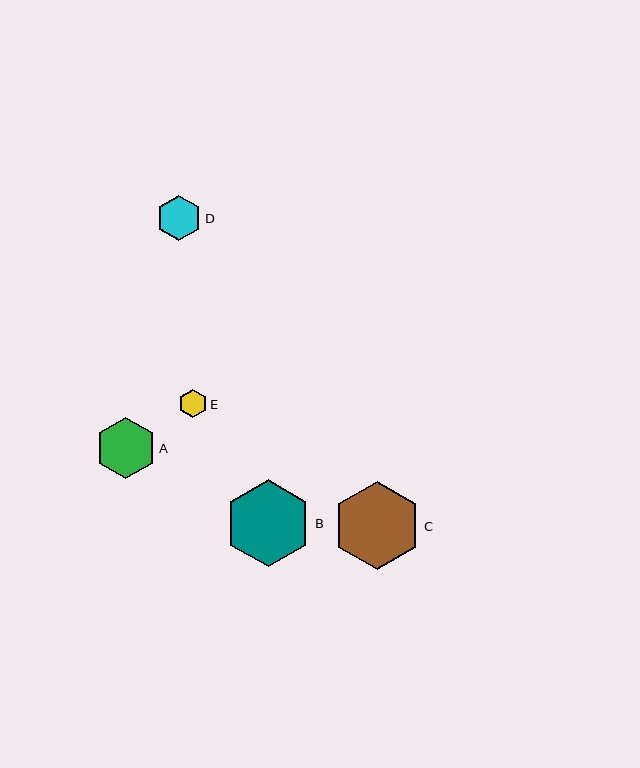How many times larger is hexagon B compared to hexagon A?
Hexagon B is approximately 1.4 times the size of hexagon A.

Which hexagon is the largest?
Hexagon C is the largest with a size of approximately 88 pixels.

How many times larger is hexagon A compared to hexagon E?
Hexagon A is approximately 2.1 times the size of hexagon E.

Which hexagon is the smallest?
Hexagon E is the smallest with a size of approximately 28 pixels.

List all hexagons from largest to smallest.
From largest to smallest: C, B, A, D, E.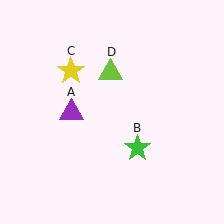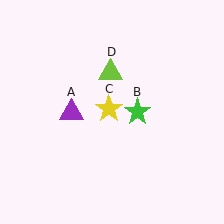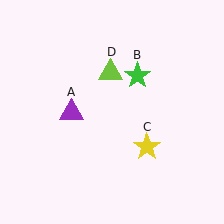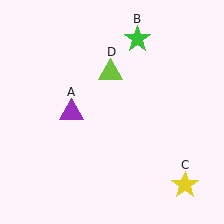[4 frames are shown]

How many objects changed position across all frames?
2 objects changed position: green star (object B), yellow star (object C).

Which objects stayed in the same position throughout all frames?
Purple triangle (object A) and lime triangle (object D) remained stationary.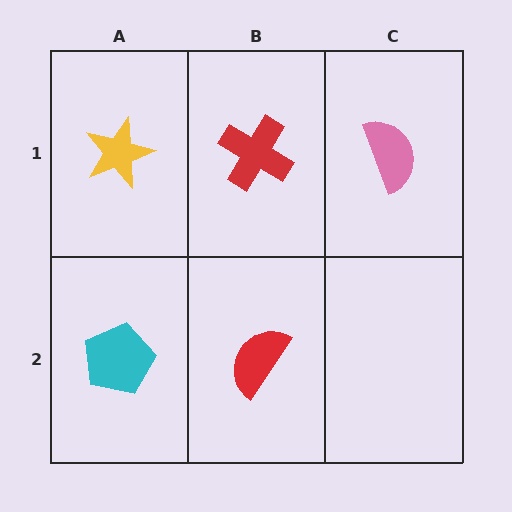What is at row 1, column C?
A pink semicircle.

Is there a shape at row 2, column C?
No, that cell is empty.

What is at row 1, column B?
A red cross.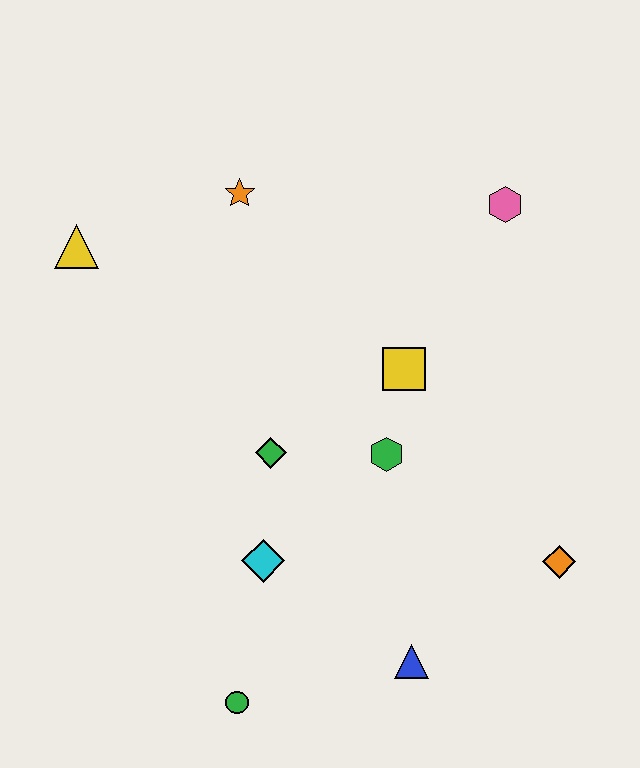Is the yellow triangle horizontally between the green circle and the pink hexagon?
No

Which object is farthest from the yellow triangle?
The orange diamond is farthest from the yellow triangle.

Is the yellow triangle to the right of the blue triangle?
No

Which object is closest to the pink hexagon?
The yellow square is closest to the pink hexagon.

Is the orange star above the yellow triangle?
Yes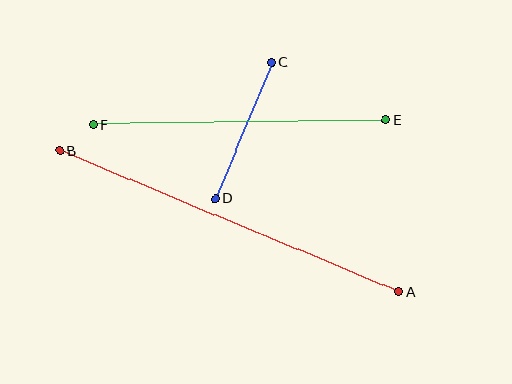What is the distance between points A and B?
The distance is approximately 367 pixels.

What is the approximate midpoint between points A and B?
The midpoint is at approximately (229, 222) pixels.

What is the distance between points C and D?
The distance is approximately 148 pixels.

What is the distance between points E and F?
The distance is approximately 292 pixels.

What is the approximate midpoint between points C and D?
The midpoint is at approximately (243, 130) pixels.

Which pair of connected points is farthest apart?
Points A and B are farthest apart.